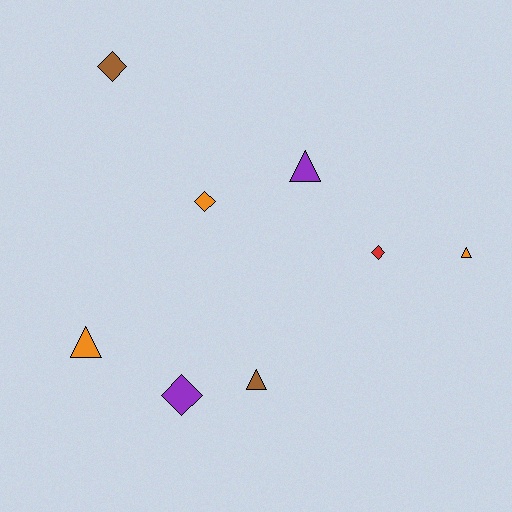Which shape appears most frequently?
Triangle, with 4 objects.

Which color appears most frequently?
Orange, with 3 objects.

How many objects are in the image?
There are 8 objects.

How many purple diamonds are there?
There is 1 purple diamond.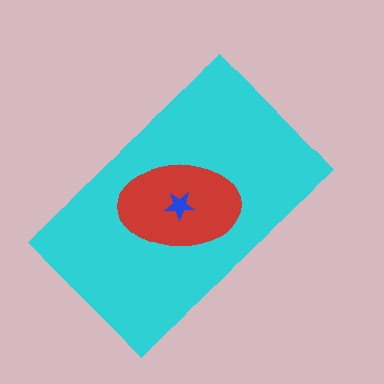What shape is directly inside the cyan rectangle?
The red ellipse.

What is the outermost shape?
The cyan rectangle.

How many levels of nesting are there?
3.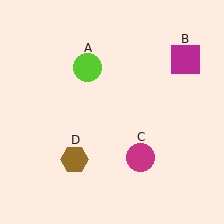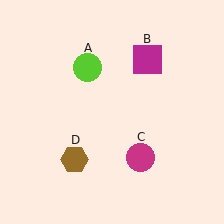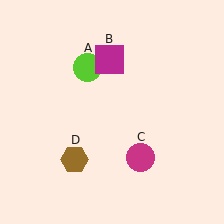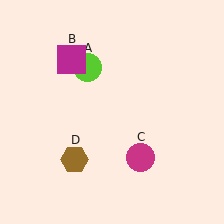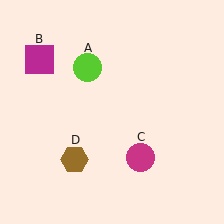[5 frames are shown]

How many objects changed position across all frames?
1 object changed position: magenta square (object B).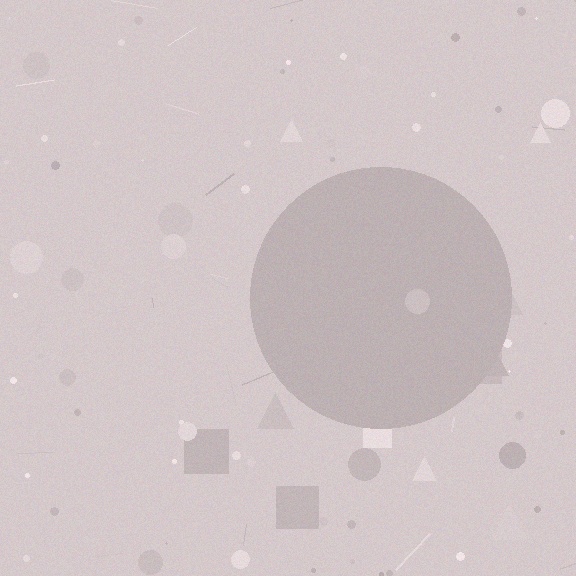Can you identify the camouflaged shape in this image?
The camouflaged shape is a circle.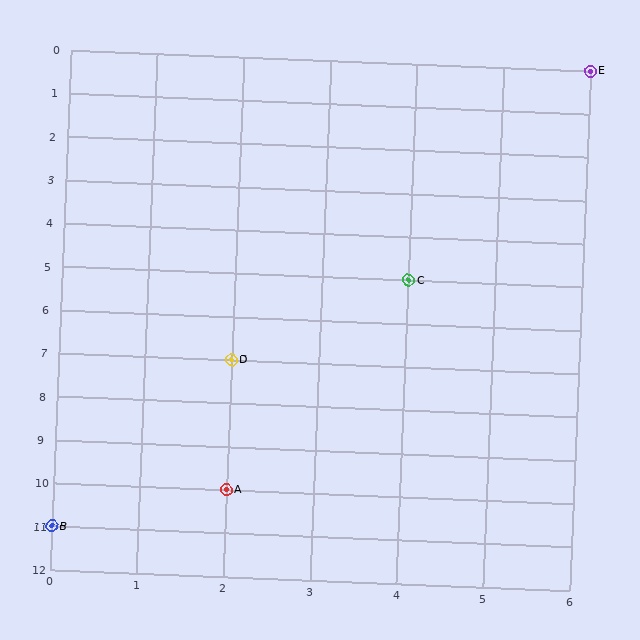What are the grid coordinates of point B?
Point B is at grid coordinates (0, 11).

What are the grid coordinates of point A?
Point A is at grid coordinates (2, 10).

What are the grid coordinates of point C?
Point C is at grid coordinates (4, 5).